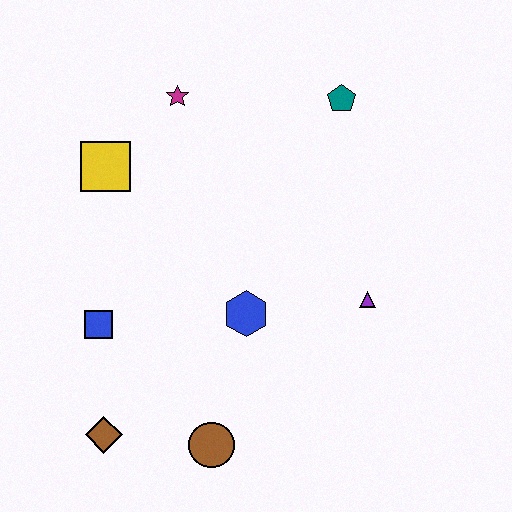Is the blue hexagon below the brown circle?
No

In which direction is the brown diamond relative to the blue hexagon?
The brown diamond is to the left of the blue hexagon.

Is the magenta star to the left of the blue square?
No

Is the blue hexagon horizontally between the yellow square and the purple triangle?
Yes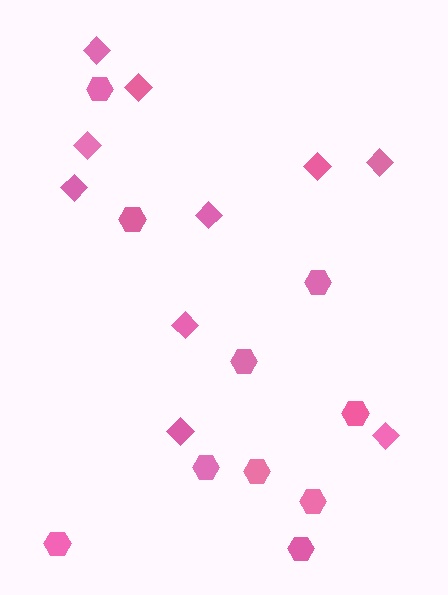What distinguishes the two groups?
There are 2 groups: one group of hexagons (10) and one group of diamonds (10).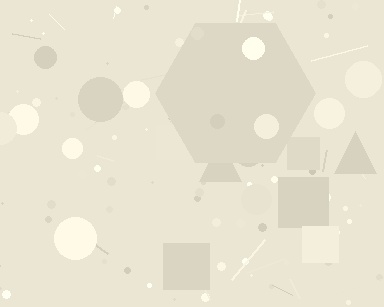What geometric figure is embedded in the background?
A hexagon is embedded in the background.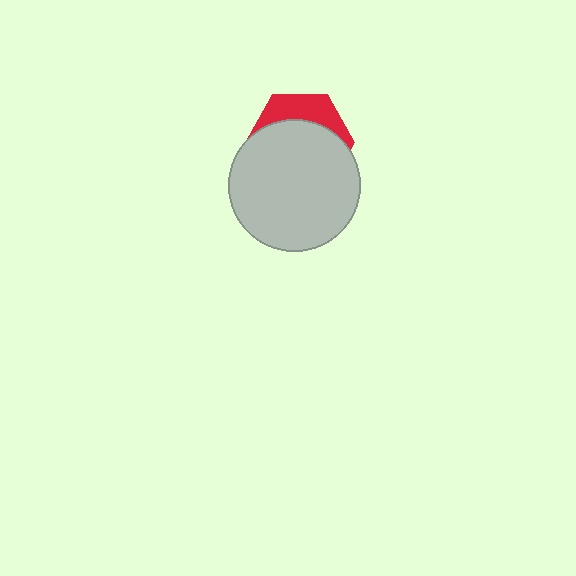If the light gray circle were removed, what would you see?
You would see the complete red hexagon.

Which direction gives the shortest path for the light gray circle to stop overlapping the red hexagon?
Moving down gives the shortest separation.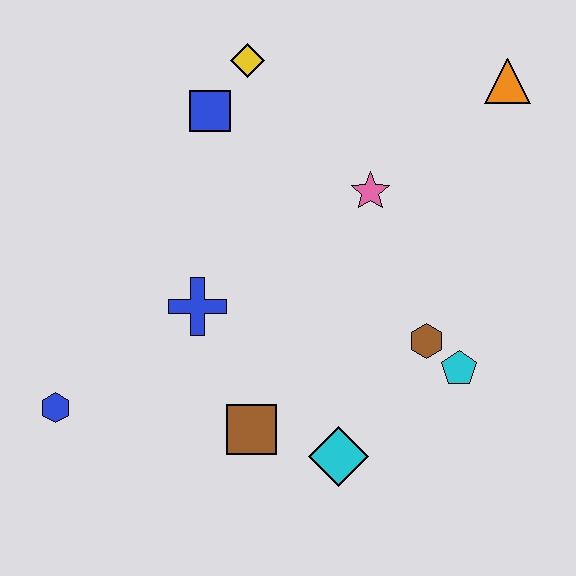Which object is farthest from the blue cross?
The orange triangle is farthest from the blue cross.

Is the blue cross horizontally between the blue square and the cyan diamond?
No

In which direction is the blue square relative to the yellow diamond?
The blue square is below the yellow diamond.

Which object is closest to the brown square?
The cyan diamond is closest to the brown square.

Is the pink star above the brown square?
Yes